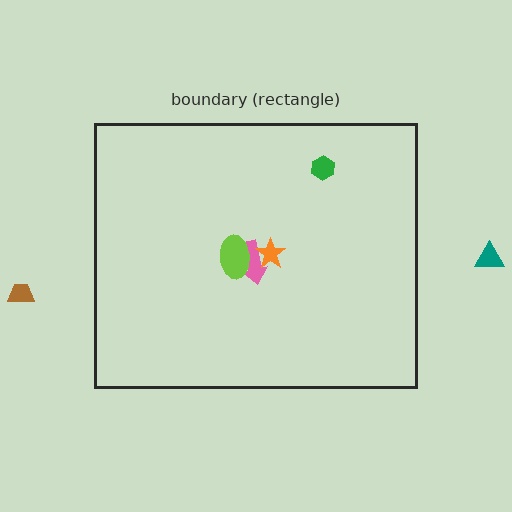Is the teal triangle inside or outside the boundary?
Outside.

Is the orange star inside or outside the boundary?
Inside.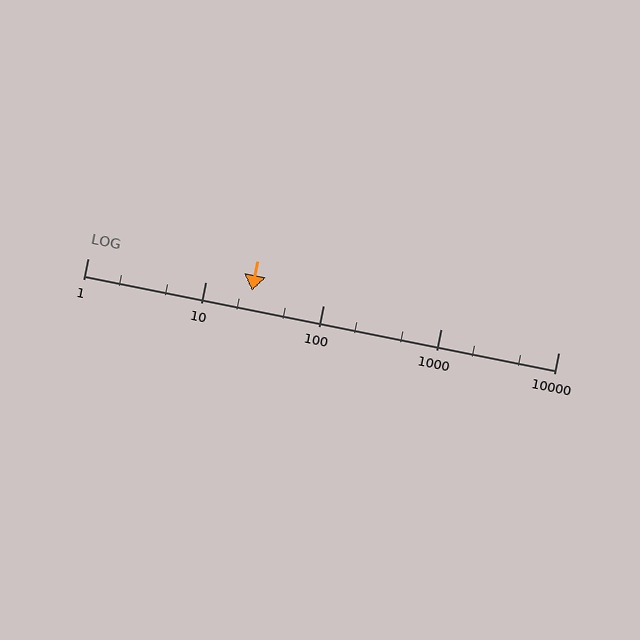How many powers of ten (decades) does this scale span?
The scale spans 4 decades, from 1 to 10000.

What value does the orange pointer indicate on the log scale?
The pointer indicates approximately 25.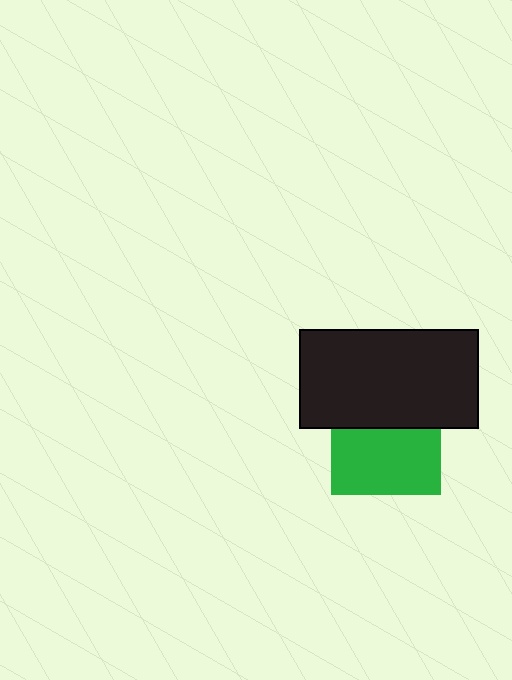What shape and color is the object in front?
The object in front is a black rectangle.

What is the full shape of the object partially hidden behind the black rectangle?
The partially hidden object is a green square.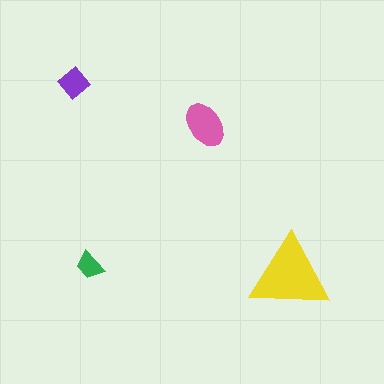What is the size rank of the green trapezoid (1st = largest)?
4th.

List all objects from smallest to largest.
The green trapezoid, the purple diamond, the pink ellipse, the yellow triangle.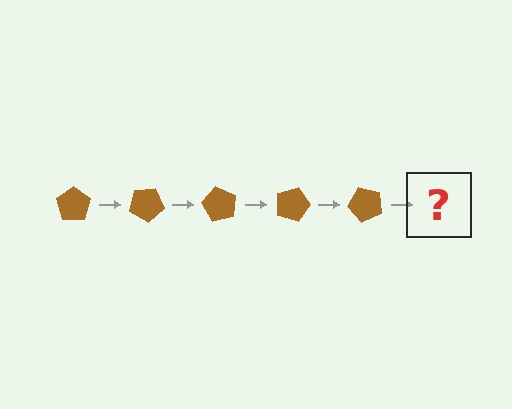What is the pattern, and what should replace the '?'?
The pattern is that the pentagon rotates 30 degrees each step. The '?' should be a brown pentagon rotated 150 degrees.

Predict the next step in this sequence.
The next step is a brown pentagon rotated 150 degrees.